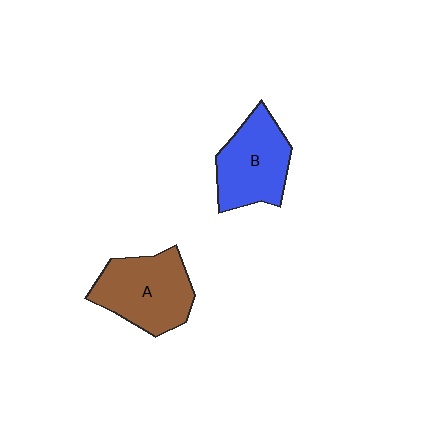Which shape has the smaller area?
Shape B (blue).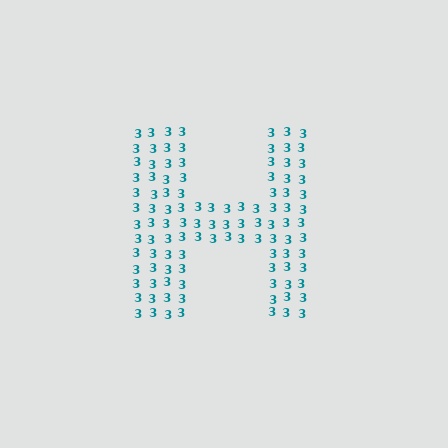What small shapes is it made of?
It is made of small digit 3's.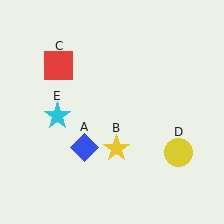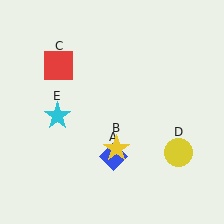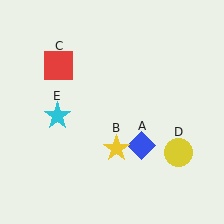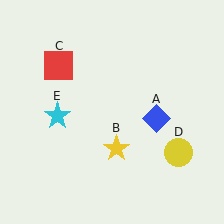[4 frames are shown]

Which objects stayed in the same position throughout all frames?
Yellow star (object B) and red square (object C) and yellow circle (object D) and cyan star (object E) remained stationary.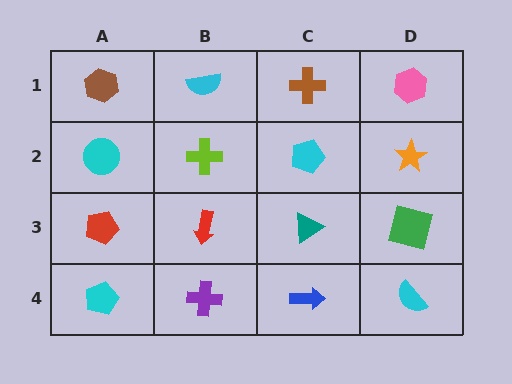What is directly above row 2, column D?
A pink hexagon.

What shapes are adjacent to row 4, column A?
A red pentagon (row 3, column A), a purple cross (row 4, column B).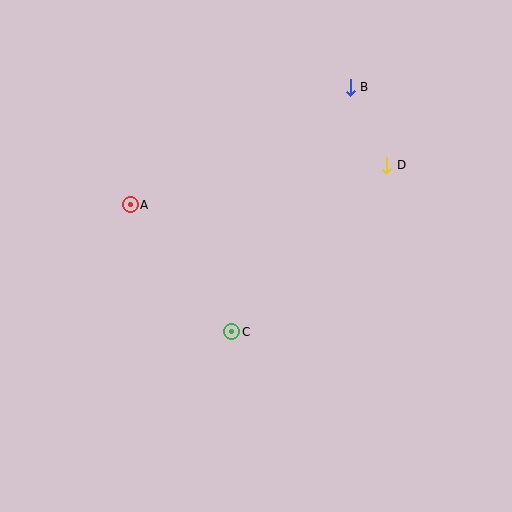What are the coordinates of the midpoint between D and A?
The midpoint between D and A is at (258, 185).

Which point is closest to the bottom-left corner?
Point C is closest to the bottom-left corner.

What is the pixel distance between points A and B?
The distance between A and B is 249 pixels.